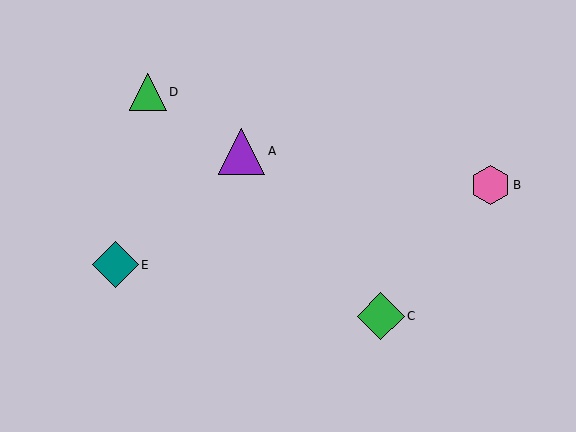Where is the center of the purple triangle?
The center of the purple triangle is at (242, 151).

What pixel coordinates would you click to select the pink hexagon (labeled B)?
Click at (491, 185) to select the pink hexagon B.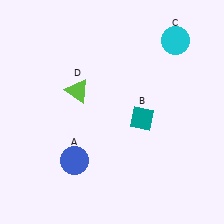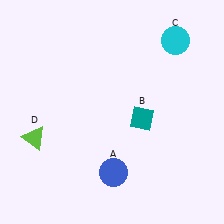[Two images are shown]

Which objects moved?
The objects that moved are: the blue circle (A), the lime triangle (D).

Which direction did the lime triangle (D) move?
The lime triangle (D) moved down.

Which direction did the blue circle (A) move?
The blue circle (A) moved right.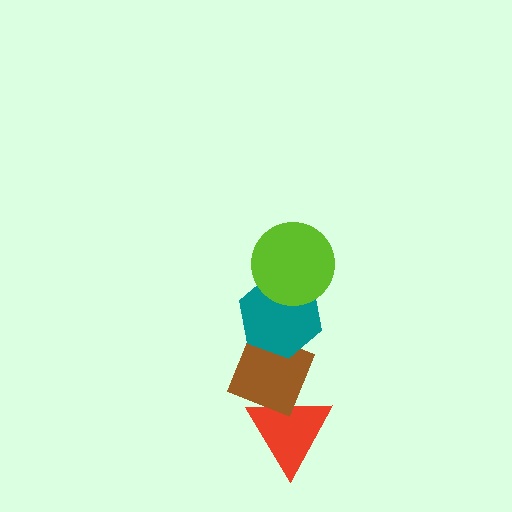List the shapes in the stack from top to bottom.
From top to bottom: the lime circle, the teal hexagon, the brown diamond, the red triangle.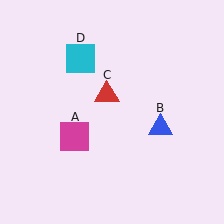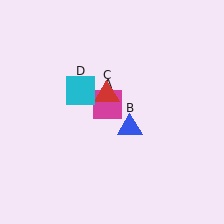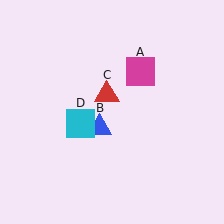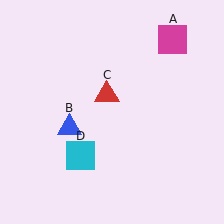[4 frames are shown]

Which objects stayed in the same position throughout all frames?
Red triangle (object C) remained stationary.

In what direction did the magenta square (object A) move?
The magenta square (object A) moved up and to the right.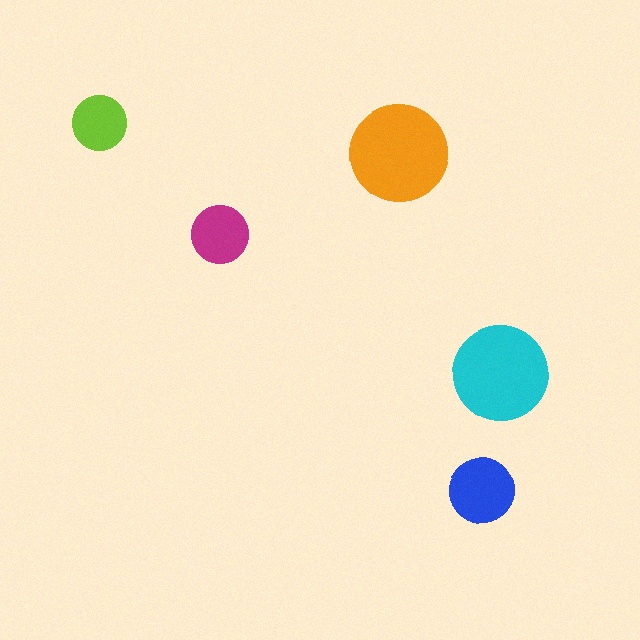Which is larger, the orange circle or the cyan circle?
The orange one.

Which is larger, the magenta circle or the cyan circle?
The cyan one.